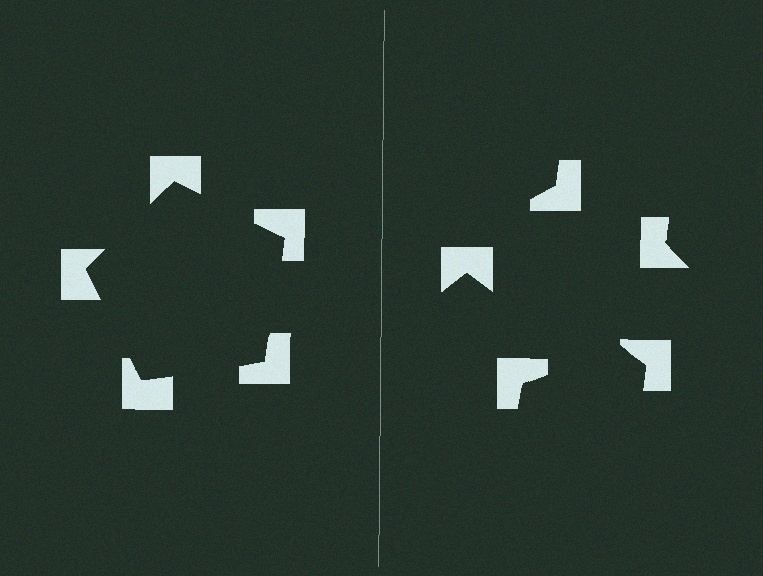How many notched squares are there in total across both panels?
10 — 5 on each side.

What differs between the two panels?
The notched squares are positioned identically on both sides; only the wedge orientations differ. On the left they align to a pentagon; on the right they are misaligned.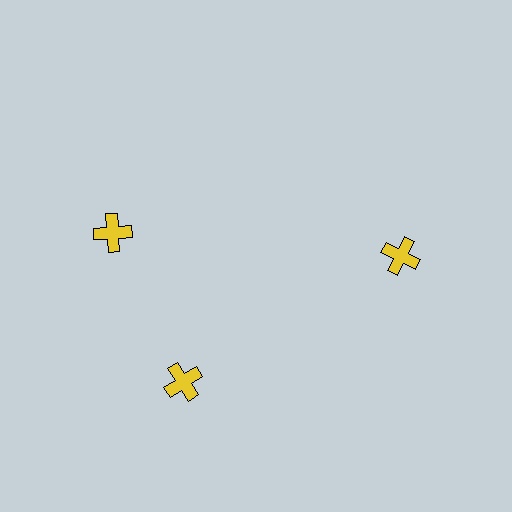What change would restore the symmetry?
The symmetry would be restored by rotating it back into even spacing with its neighbors so that all 3 crosses sit at equal angles and equal distance from the center.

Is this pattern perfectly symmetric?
No. The 3 yellow crosses are arranged in a ring, but one element near the 11 o'clock position is rotated out of alignment along the ring, breaking the 3-fold rotational symmetry.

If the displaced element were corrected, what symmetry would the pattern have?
It would have 3-fold rotational symmetry — the pattern would map onto itself every 120 degrees.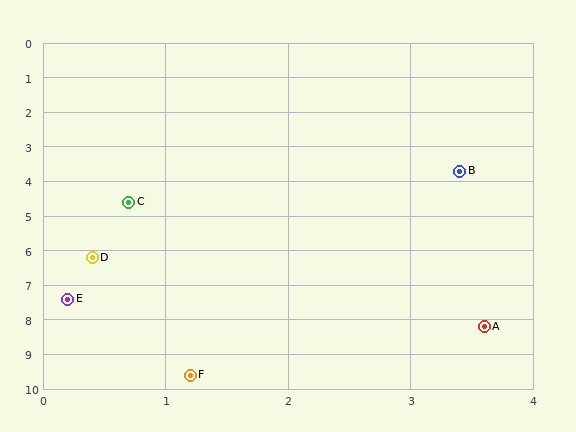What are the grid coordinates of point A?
Point A is at approximately (3.6, 8.2).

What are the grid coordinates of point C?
Point C is at approximately (0.7, 4.6).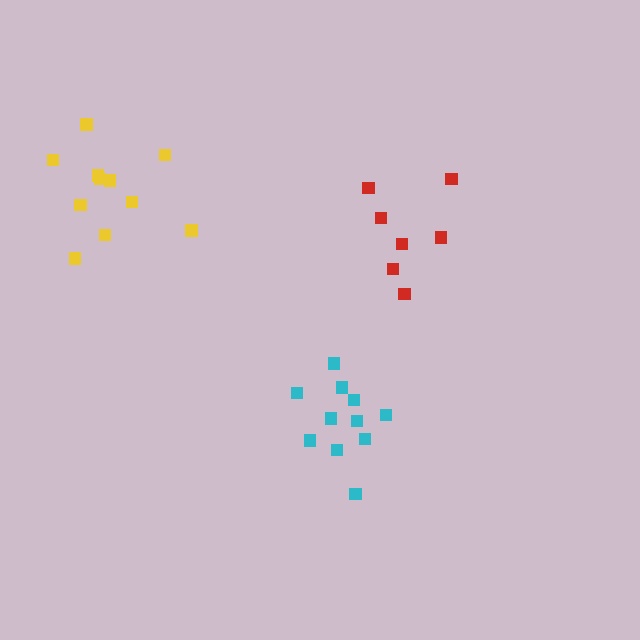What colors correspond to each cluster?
The clusters are colored: red, cyan, yellow.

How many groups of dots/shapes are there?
There are 3 groups.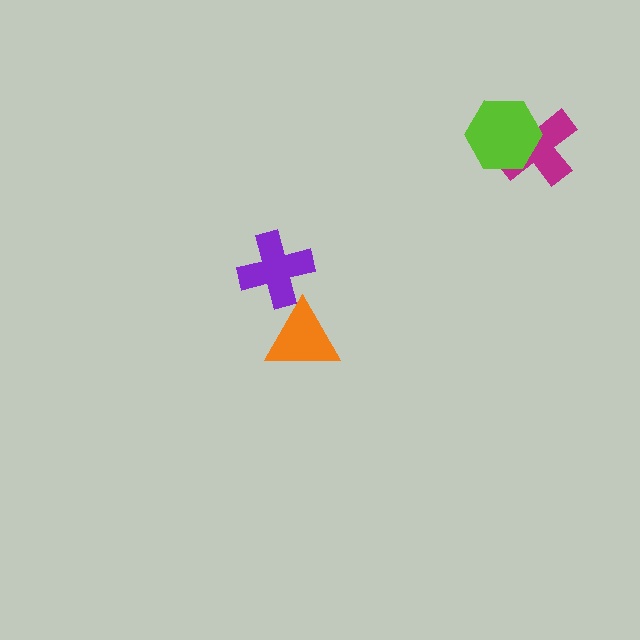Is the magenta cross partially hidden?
Yes, it is partially covered by another shape.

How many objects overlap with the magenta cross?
1 object overlaps with the magenta cross.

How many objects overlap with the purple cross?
0 objects overlap with the purple cross.